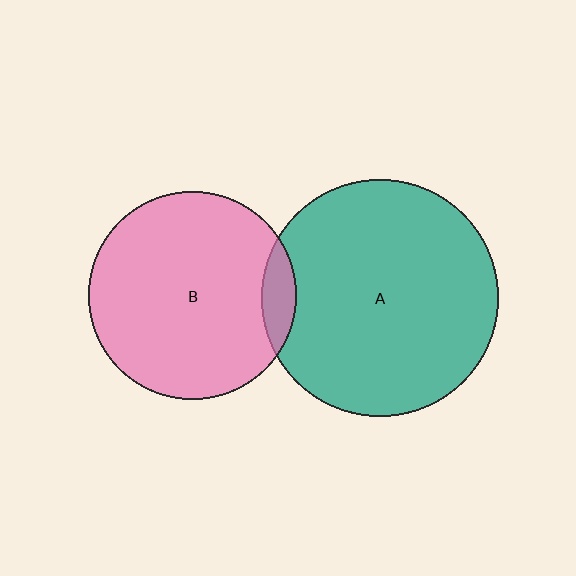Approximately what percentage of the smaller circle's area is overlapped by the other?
Approximately 10%.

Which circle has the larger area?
Circle A (teal).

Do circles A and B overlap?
Yes.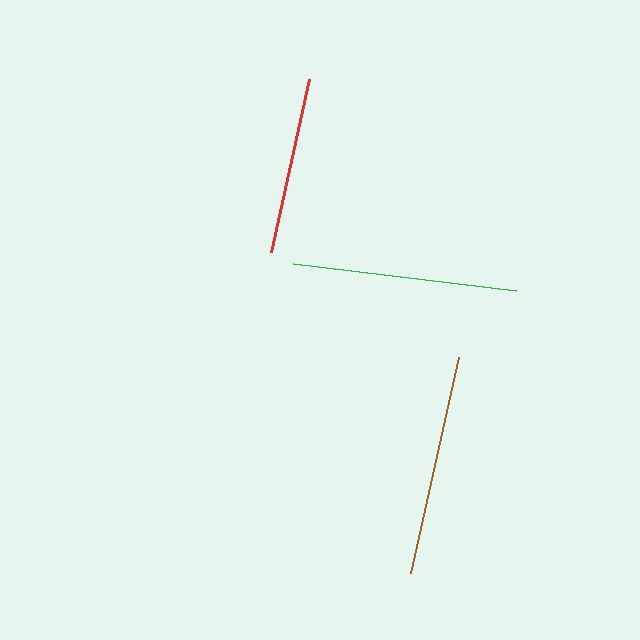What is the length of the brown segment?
The brown segment is approximately 222 pixels long.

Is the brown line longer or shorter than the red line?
The brown line is longer than the red line.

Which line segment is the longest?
The green line is the longest at approximately 225 pixels.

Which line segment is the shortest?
The red line is the shortest at approximately 177 pixels.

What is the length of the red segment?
The red segment is approximately 177 pixels long.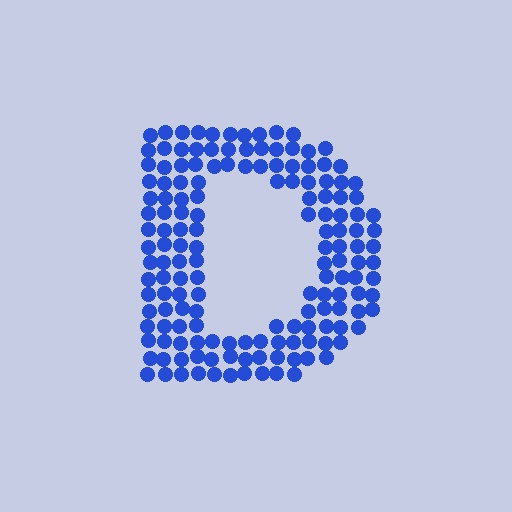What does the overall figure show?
The overall figure shows the letter D.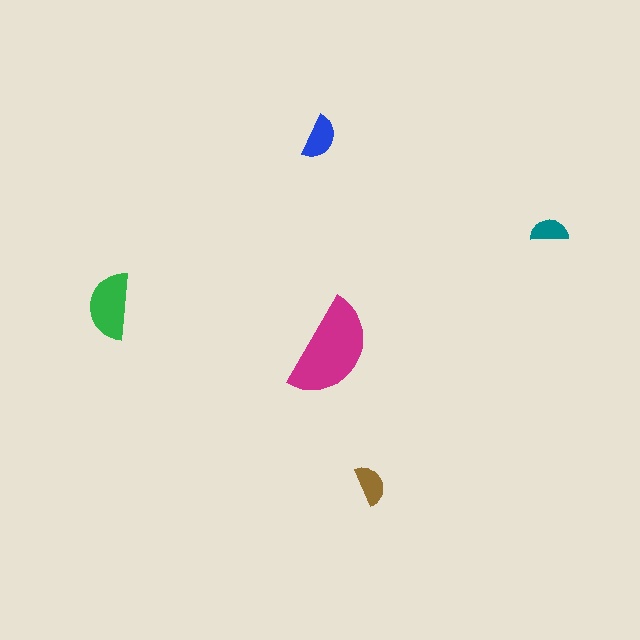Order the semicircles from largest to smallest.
the magenta one, the green one, the blue one, the brown one, the teal one.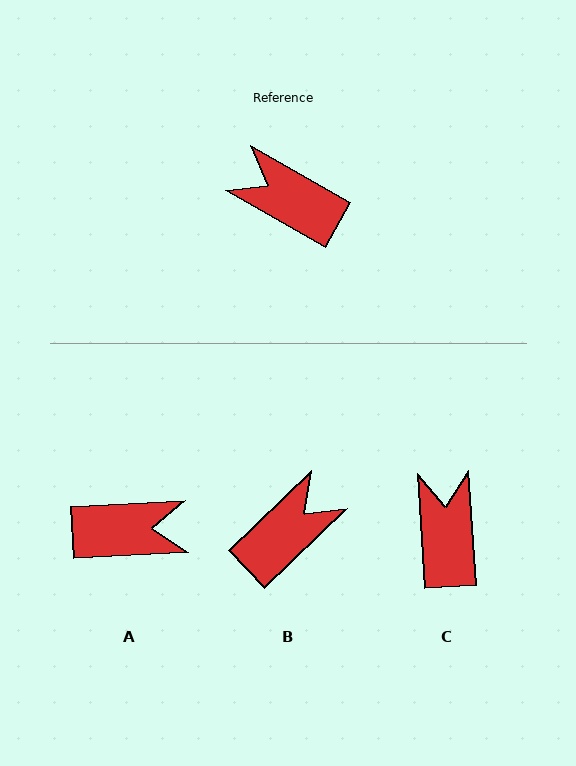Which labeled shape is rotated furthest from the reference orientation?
A, about 147 degrees away.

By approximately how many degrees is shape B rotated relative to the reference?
Approximately 106 degrees clockwise.